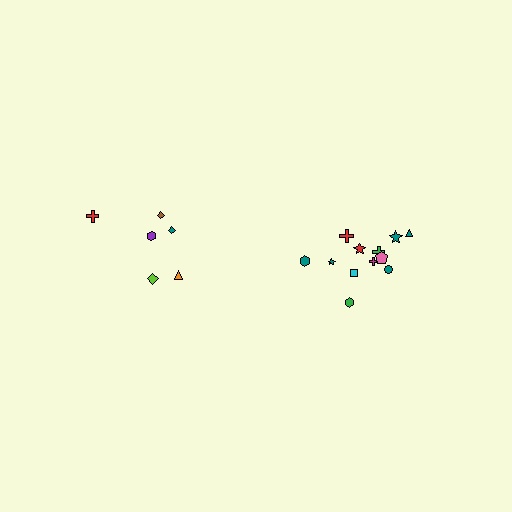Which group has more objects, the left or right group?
The right group.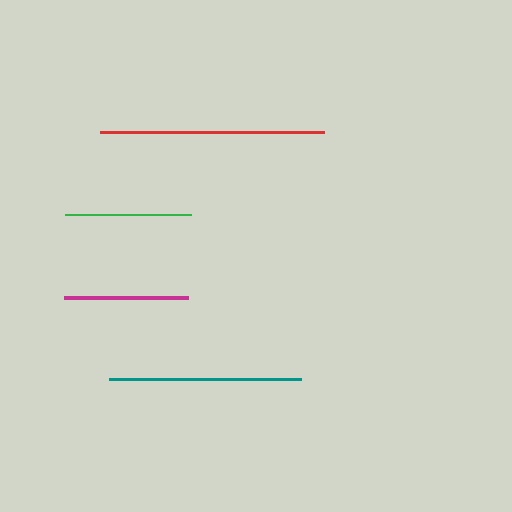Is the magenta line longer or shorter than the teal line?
The teal line is longer than the magenta line.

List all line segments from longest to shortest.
From longest to shortest: red, teal, green, magenta.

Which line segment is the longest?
The red line is the longest at approximately 224 pixels.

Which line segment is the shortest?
The magenta line is the shortest at approximately 124 pixels.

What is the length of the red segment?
The red segment is approximately 224 pixels long.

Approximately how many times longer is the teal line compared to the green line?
The teal line is approximately 1.5 times the length of the green line.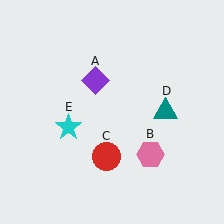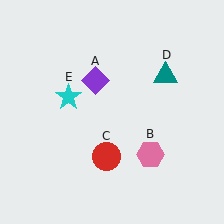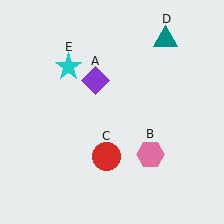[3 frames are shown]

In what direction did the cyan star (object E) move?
The cyan star (object E) moved up.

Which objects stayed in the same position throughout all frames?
Purple diamond (object A) and pink hexagon (object B) and red circle (object C) remained stationary.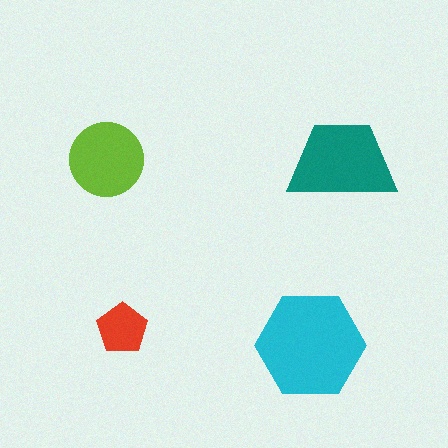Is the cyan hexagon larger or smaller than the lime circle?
Larger.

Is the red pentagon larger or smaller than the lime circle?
Smaller.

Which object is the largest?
The cyan hexagon.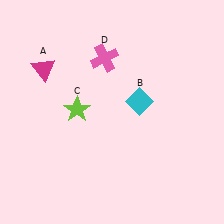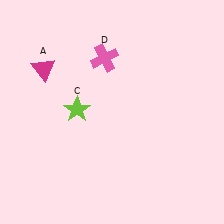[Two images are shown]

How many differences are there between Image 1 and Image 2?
There is 1 difference between the two images.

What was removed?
The cyan diamond (B) was removed in Image 2.